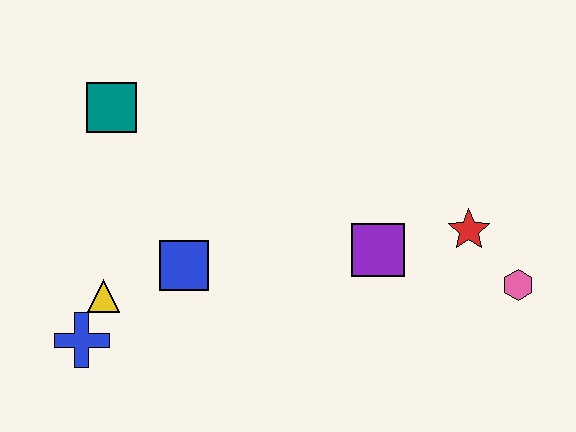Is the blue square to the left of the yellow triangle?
No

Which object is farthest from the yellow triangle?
The pink hexagon is farthest from the yellow triangle.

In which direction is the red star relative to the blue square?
The red star is to the right of the blue square.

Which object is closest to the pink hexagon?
The red star is closest to the pink hexagon.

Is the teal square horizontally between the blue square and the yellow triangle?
Yes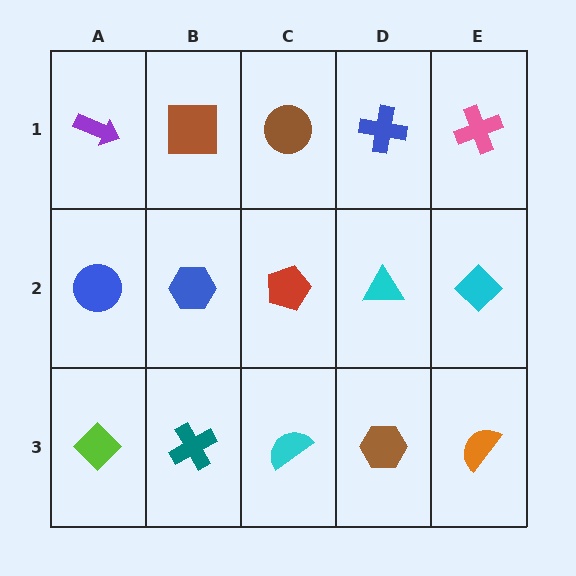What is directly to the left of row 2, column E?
A cyan triangle.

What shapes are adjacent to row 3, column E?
A cyan diamond (row 2, column E), a brown hexagon (row 3, column D).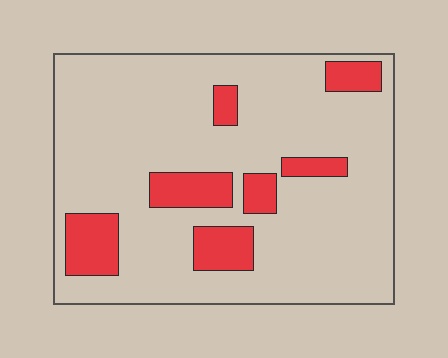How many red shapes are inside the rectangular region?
7.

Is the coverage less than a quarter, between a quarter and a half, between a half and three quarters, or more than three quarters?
Less than a quarter.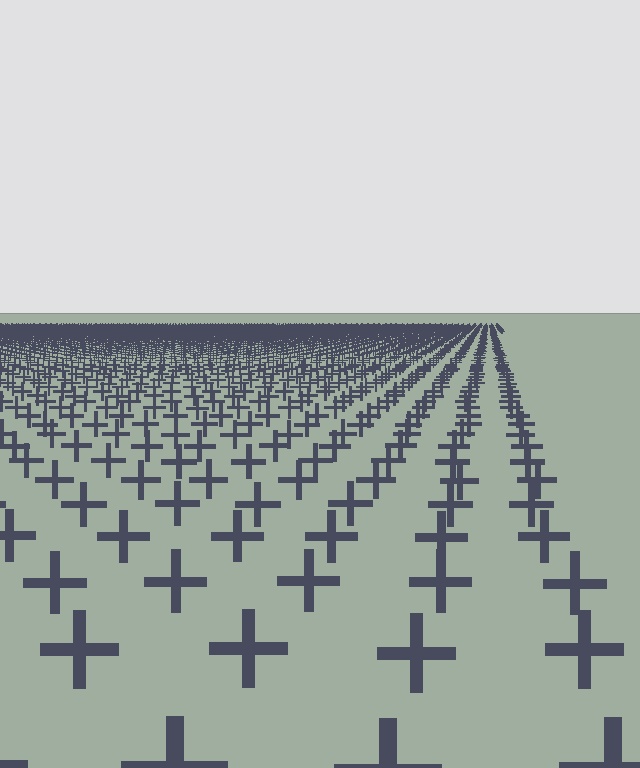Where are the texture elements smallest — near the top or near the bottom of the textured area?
Near the top.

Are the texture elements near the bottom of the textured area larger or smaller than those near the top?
Larger. Near the bottom, elements are closer to the viewer and appear at a bigger on-screen size.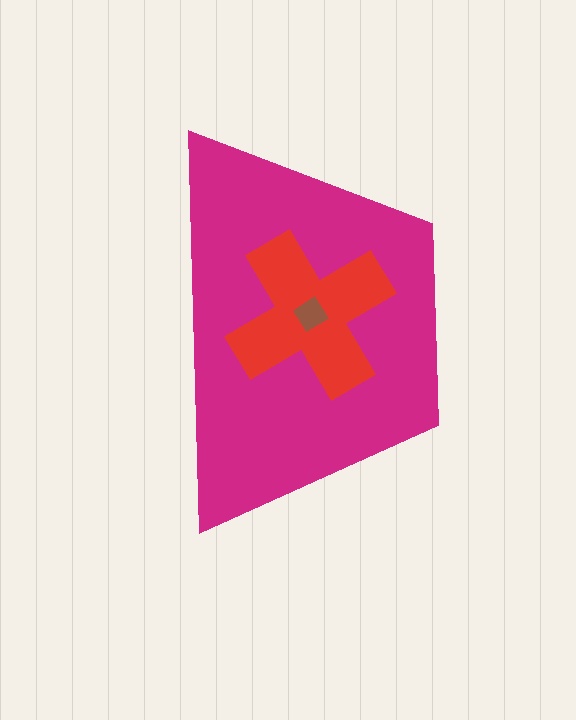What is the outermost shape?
The magenta trapezoid.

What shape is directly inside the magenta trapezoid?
The red cross.